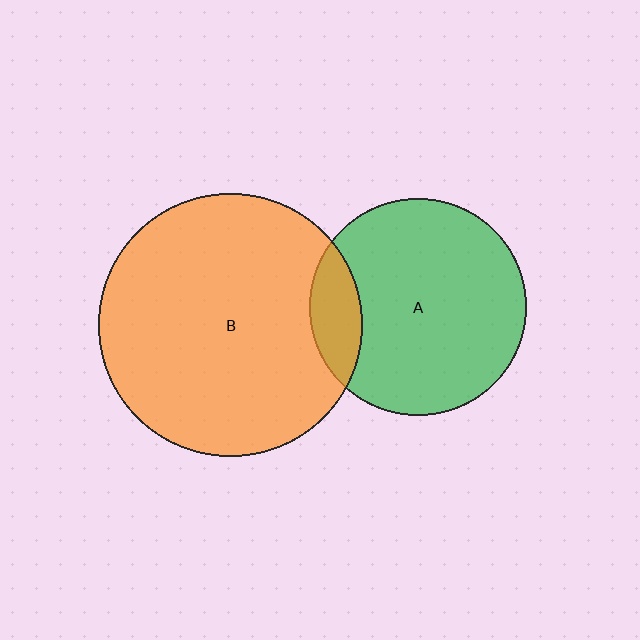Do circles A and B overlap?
Yes.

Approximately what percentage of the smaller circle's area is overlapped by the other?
Approximately 15%.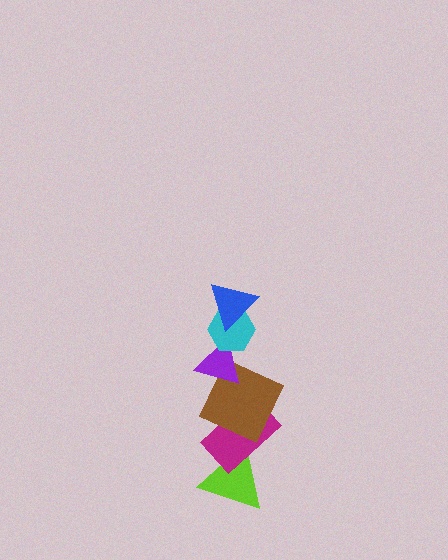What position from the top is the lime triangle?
The lime triangle is 6th from the top.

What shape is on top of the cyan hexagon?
The blue triangle is on top of the cyan hexagon.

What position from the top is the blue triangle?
The blue triangle is 1st from the top.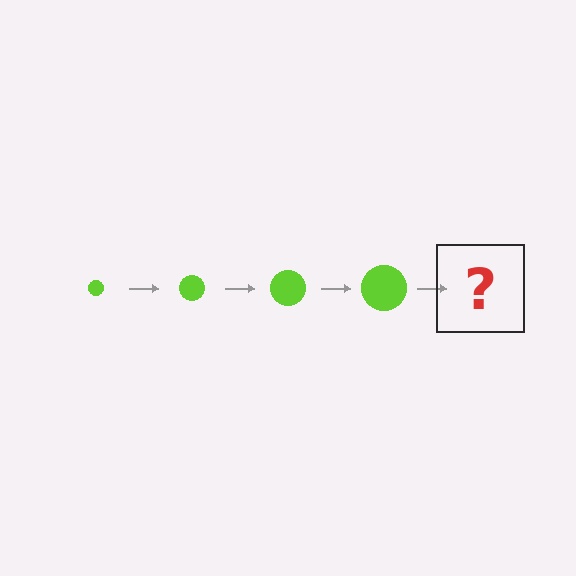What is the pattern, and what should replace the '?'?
The pattern is that the circle gets progressively larger each step. The '?' should be a lime circle, larger than the previous one.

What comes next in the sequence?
The next element should be a lime circle, larger than the previous one.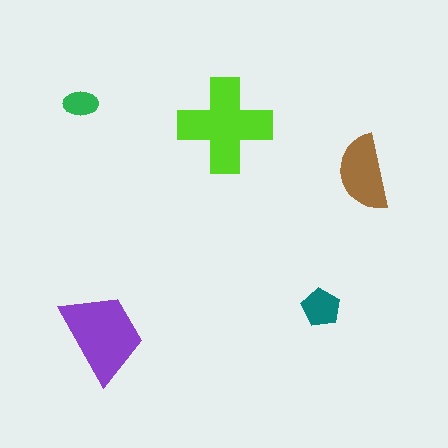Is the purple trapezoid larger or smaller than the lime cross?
Smaller.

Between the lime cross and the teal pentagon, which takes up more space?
The lime cross.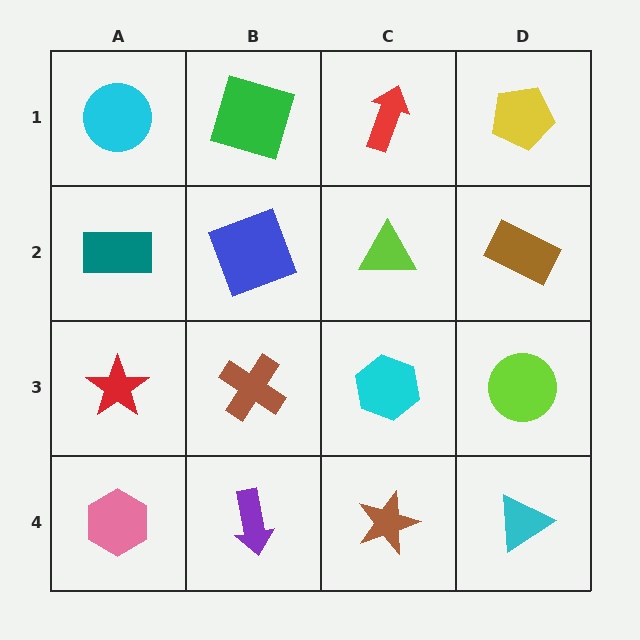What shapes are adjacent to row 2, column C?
A red arrow (row 1, column C), a cyan hexagon (row 3, column C), a blue square (row 2, column B), a brown rectangle (row 2, column D).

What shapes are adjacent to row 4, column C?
A cyan hexagon (row 3, column C), a purple arrow (row 4, column B), a cyan triangle (row 4, column D).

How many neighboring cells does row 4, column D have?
2.